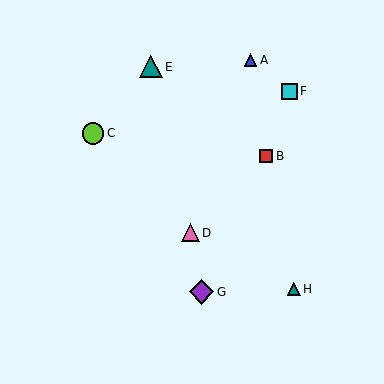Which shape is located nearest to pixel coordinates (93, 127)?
The lime circle (labeled C) at (93, 133) is nearest to that location.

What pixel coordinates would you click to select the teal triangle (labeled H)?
Click at (294, 289) to select the teal triangle H.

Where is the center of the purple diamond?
The center of the purple diamond is at (201, 292).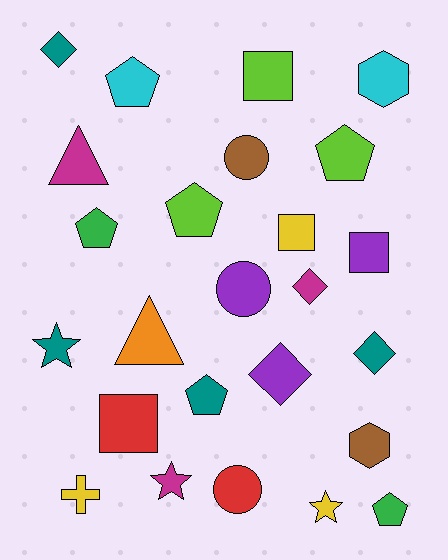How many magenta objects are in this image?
There are 3 magenta objects.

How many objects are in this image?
There are 25 objects.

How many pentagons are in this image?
There are 6 pentagons.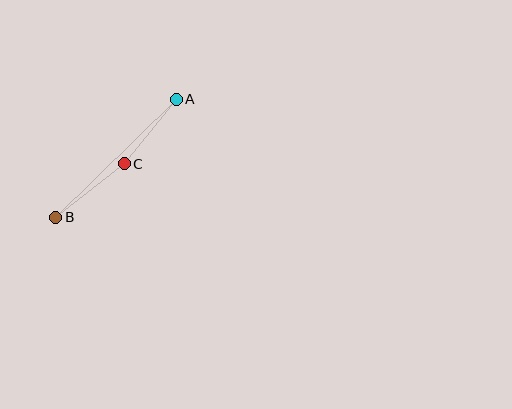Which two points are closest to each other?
Points A and C are closest to each other.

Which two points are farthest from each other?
Points A and B are farthest from each other.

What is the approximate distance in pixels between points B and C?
The distance between B and C is approximately 87 pixels.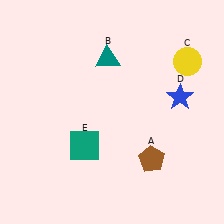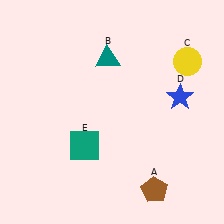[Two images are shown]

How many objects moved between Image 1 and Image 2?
1 object moved between the two images.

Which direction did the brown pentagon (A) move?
The brown pentagon (A) moved down.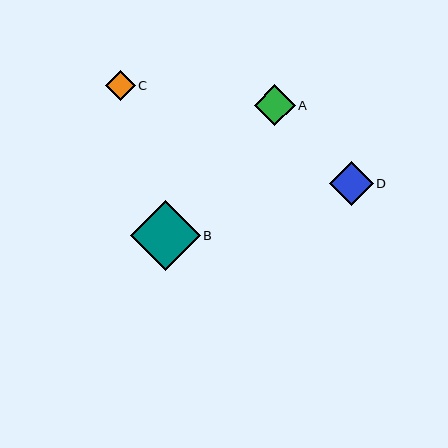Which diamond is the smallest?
Diamond C is the smallest with a size of approximately 30 pixels.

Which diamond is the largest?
Diamond B is the largest with a size of approximately 70 pixels.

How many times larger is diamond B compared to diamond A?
Diamond B is approximately 1.7 times the size of diamond A.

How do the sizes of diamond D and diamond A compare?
Diamond D and diamond A are approximately the same size.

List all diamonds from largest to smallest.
From largest to smallest: B, D, A, C.